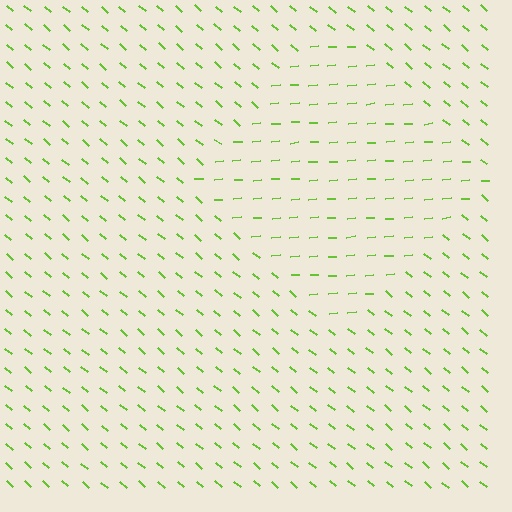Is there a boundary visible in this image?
Yes, there is a texture boundary formed by a change in line orientation.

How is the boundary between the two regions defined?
The boundary is defined purely by a change in line orientation (approximately 45 degrees difference). All lines are the same color and thickness.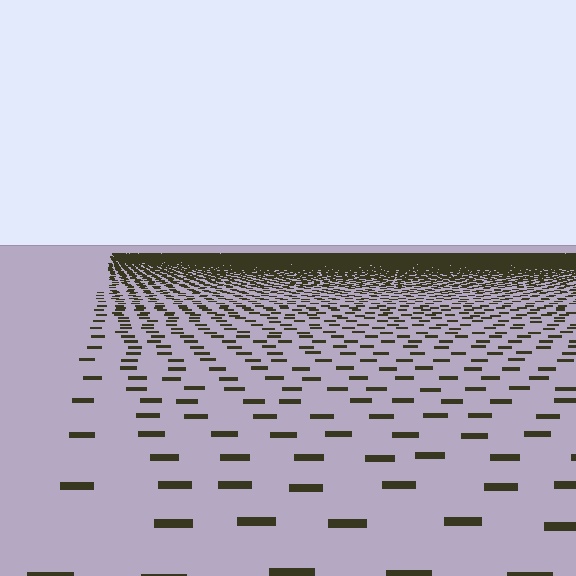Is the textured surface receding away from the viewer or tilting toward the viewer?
The surface is receding away from the viewer. Texture elements get smaller and denser toward the top.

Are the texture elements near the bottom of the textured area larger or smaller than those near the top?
Larger. Near the bottom, elements are closer to the viewer and appear at a bigger on-screen size.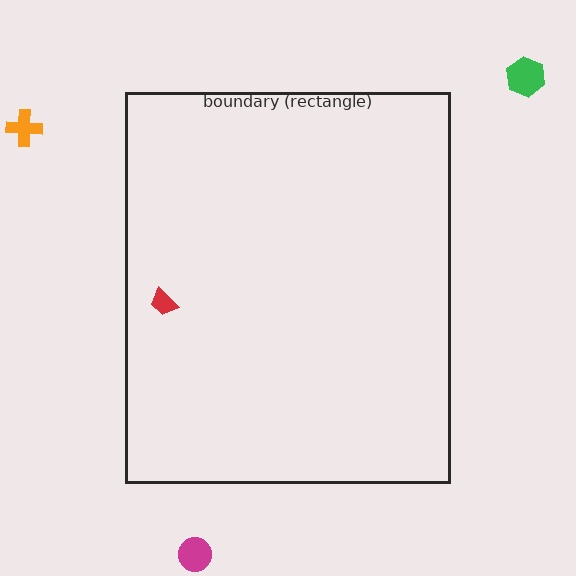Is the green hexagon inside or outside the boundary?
Outside.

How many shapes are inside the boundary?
1 inside, 3 outside.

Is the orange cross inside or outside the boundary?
Outside.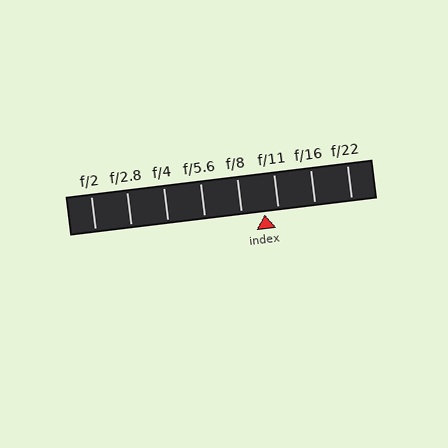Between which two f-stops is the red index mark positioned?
The index mark is between f/8 and f/11.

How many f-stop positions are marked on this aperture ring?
There are 8 f-stop positions marked.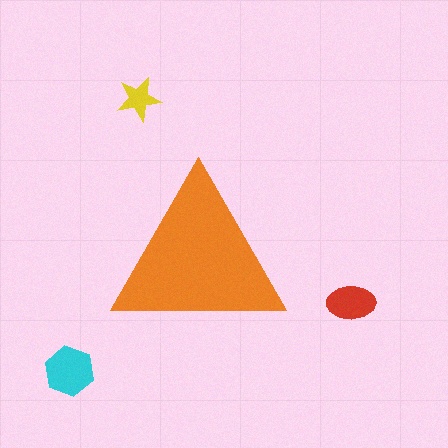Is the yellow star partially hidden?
No, the yellow star is fully visible.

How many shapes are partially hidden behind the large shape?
0 shapes are partially hidden.